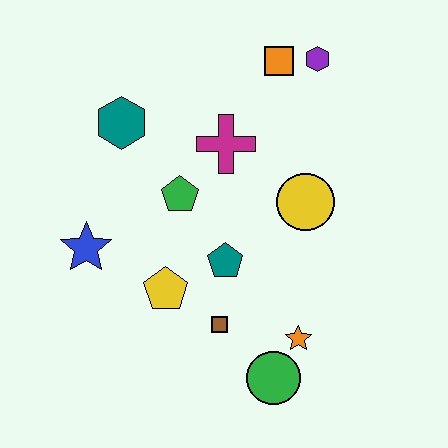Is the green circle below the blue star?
Yes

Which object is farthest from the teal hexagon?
The green circle is farthest from the teal hexagon.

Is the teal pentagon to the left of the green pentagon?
No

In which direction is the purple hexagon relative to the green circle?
The purple hexagon is above the green circle.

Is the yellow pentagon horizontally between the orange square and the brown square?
No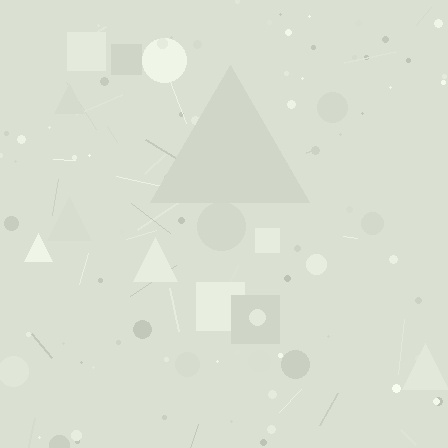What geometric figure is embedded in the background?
A triangle is embedded in the background.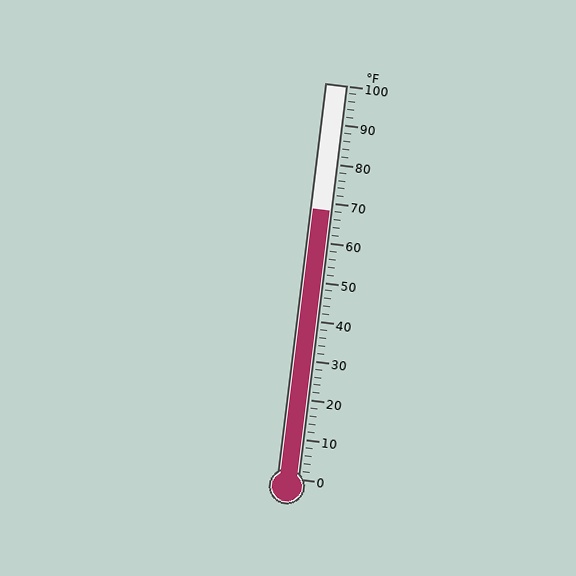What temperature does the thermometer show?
The thermometer shows approximately 68°F.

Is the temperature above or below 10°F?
The temperature is above 10°F.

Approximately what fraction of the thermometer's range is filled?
The thermometer is filled to approximately 70% of its range.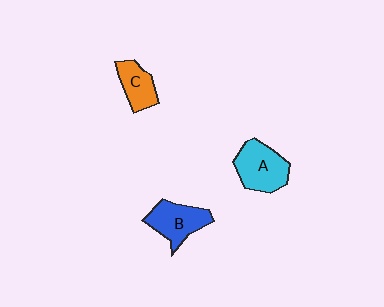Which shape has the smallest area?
Shape C (orange).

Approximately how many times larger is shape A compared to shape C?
Approximately 1.5 times.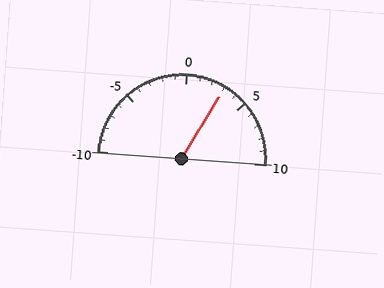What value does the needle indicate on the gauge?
The needle indicates approximately 3.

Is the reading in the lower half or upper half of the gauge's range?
The reading is in the upper half of the range (-10 to 10).